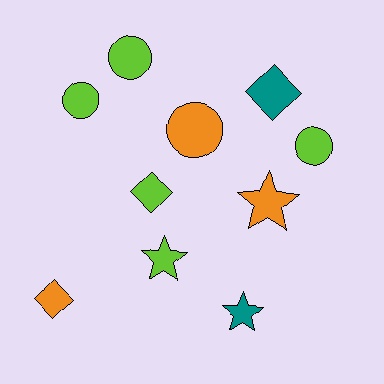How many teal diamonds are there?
There is 1 teal diamond.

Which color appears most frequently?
Lime, with 5 objects.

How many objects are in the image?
There are 10 objects.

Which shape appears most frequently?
Circle, with 4 objects.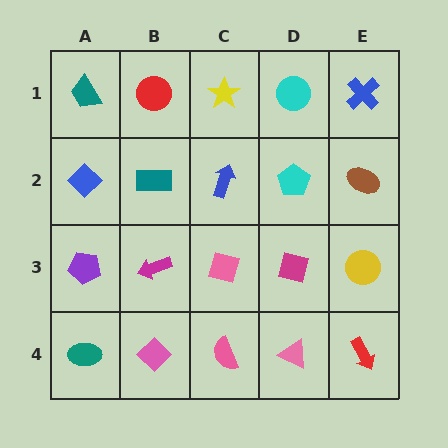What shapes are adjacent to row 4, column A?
A purple pentagon (row 3, column A), a pink diamond (row 4, column B).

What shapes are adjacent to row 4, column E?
A yellow circle (row 3, column E), a pink triangle (row 4, column D).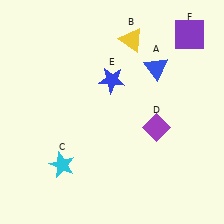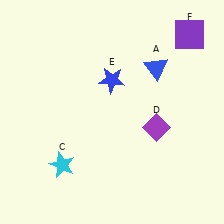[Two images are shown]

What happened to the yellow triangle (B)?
The yellow triangle (B) was removed in Image 2. It was in the top-right area of Image 1.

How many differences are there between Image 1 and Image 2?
There is 1 difference between the two images.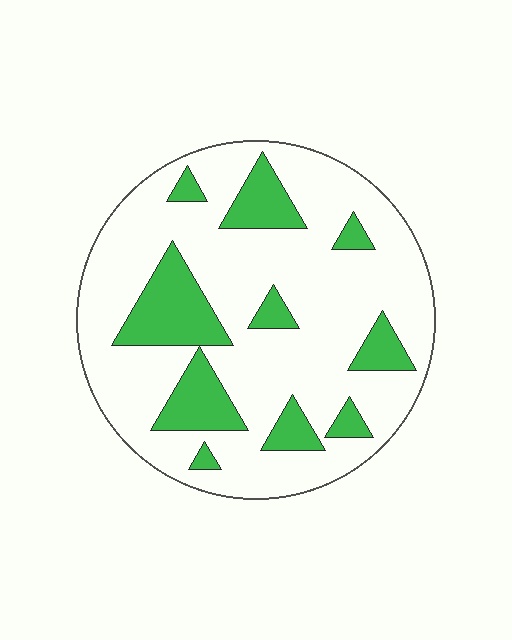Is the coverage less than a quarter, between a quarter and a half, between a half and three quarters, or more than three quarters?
Less than a quarter.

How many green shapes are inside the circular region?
10.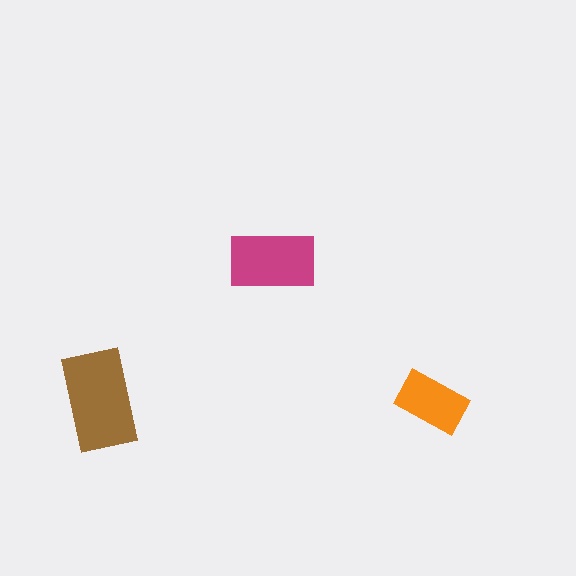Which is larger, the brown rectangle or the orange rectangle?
The brown one.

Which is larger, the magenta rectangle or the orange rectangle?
The magenta one.